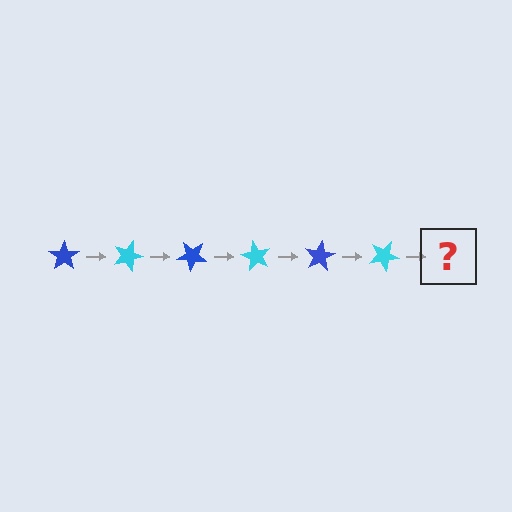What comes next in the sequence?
The next element should be a blue star, rotated 120 degrees from the start.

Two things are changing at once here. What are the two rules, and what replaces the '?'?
The two rules are that it rotates 20 degrees each step and the color cycles through blue and cyan. The '?' should be a blue star, rotated 120 degrees from the start.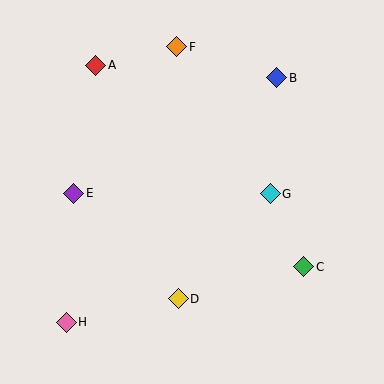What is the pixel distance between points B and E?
The distance between B and E is 234 pixels.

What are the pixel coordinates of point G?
Point G is at (270, 194).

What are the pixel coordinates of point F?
Point F is at (177, 47).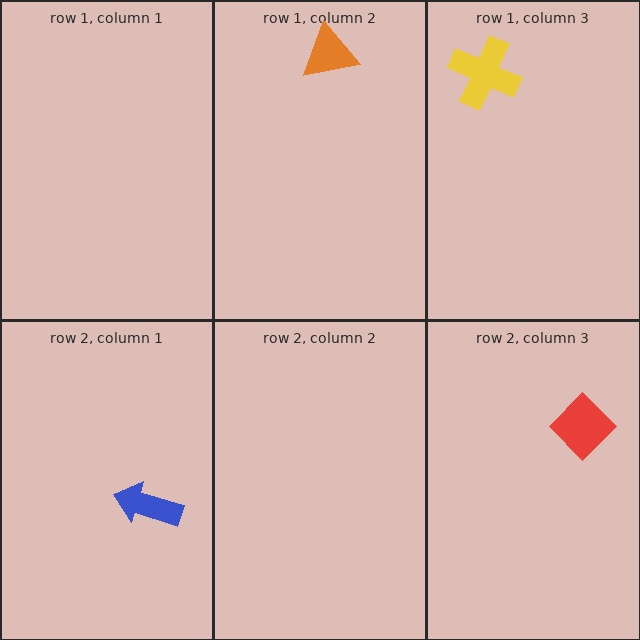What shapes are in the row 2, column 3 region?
The red diamond.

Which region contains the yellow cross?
The row 1, column 3 region.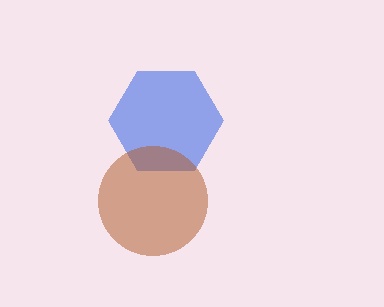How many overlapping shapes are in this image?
There are 2 overlapping shapes in the image.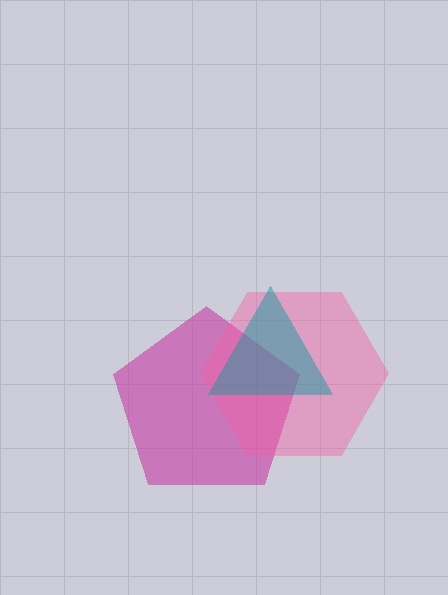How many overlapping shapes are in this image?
There are 3 overlapping shapes in the image.